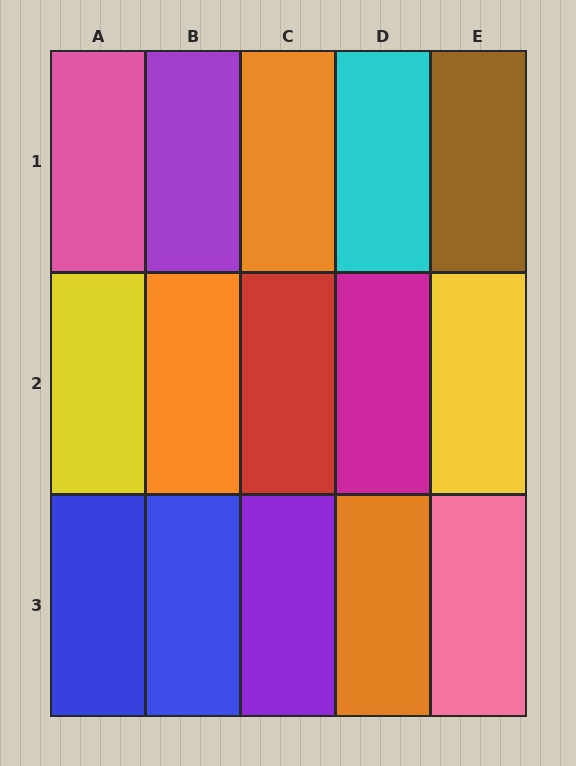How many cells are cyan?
1 cell is cyan.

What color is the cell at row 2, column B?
Orange.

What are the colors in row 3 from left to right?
Blue, blue, purple, orange, pink.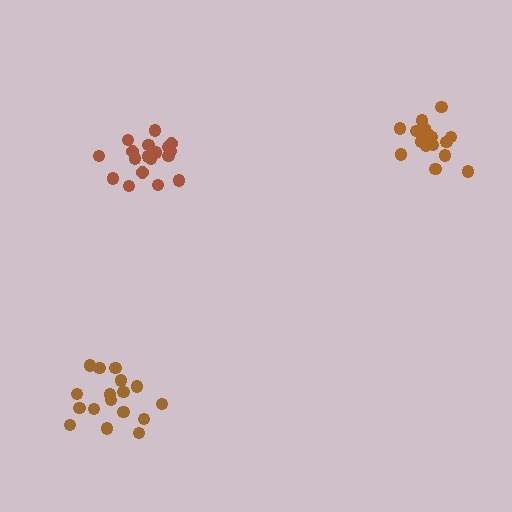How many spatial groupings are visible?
There are 3 spatial groupings.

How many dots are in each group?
Group 1: 19 dots, Group 2: 17 dots, Group 3: 16 dots (52 total).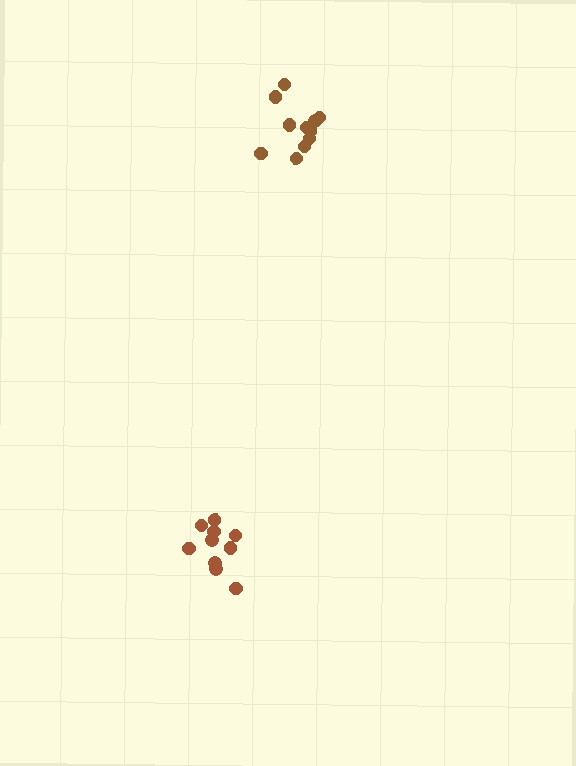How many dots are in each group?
Group 1: 10 dots, Group 2: 11 dots (21 total).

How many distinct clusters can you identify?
There are 2 distinct clusters.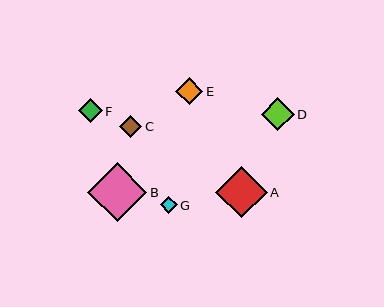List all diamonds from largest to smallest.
From largest to smallest: B, A, D, E, F, C, G.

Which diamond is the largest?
Diamond B is the largest with a size of approximately 59 pixels.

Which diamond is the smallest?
Diamond G is the smallest with a size of approximately 17 pixels.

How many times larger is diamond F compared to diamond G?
Diamond F is approximately 1.4 times the size of diamond G.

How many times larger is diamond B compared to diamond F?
Diamond B is approximately 2.4 times the size of diamond F.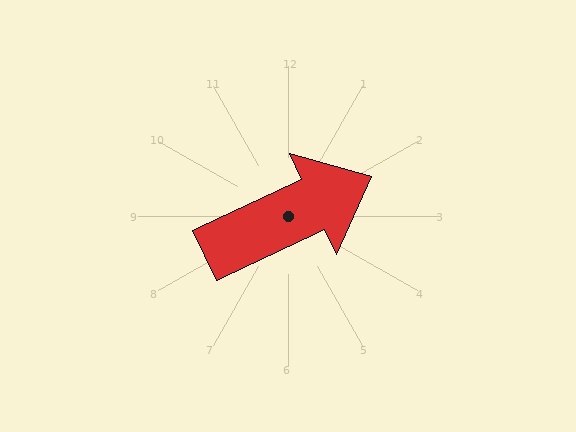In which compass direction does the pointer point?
Northeast.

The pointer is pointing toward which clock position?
Roughly 2 o'clock.